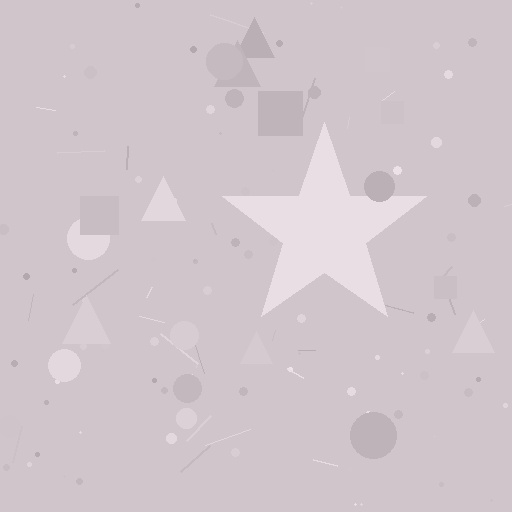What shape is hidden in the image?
A star is hidden in the image.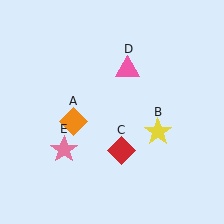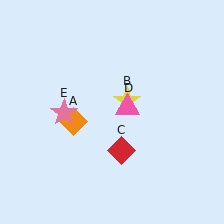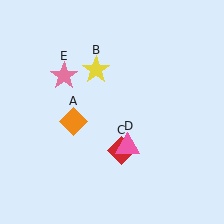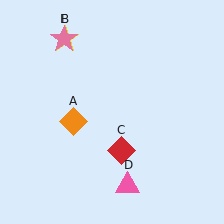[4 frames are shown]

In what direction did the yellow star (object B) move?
The yellow star (object B) moved up and to the left.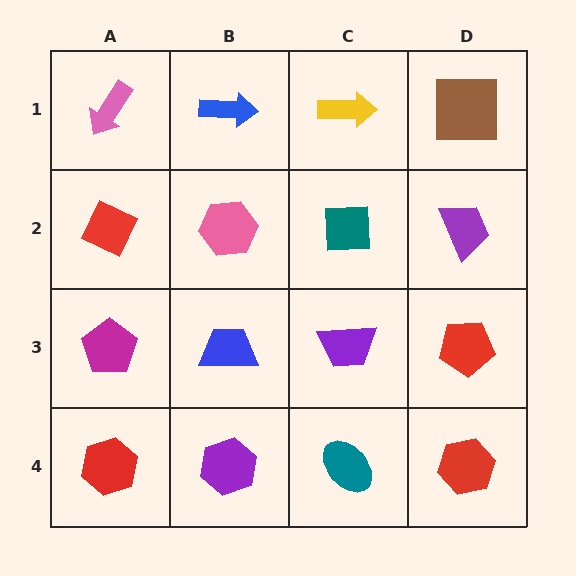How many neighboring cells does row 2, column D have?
3.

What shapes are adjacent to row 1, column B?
A pink hexagon (row 2, column B), a pink arrow (row 1, column A), a yellow arrow (row 1, column C).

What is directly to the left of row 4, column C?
A purple hexagon.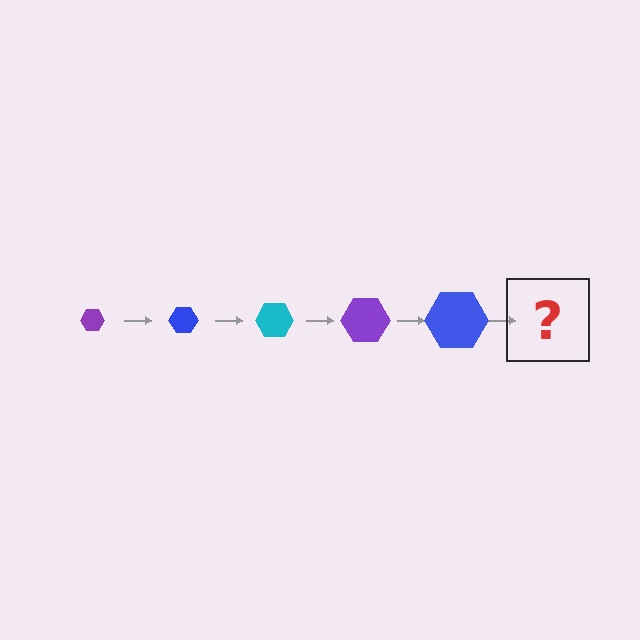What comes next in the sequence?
The next element should be a cyan hexagon, larger than the previous one.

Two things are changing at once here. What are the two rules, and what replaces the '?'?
The two rules are that the hexagon grows larger each step and the color cycles through purple, blue, and cyan. The '?' should be a cyan hexagon, larger than the previous one.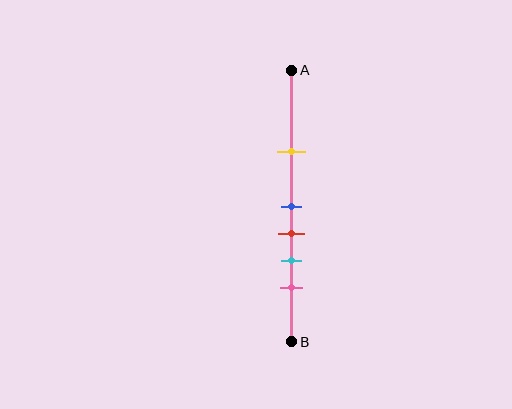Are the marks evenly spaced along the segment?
No, the marks are not evenly spaced.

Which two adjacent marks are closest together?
The blue and red marks are the closest adjacent pair.